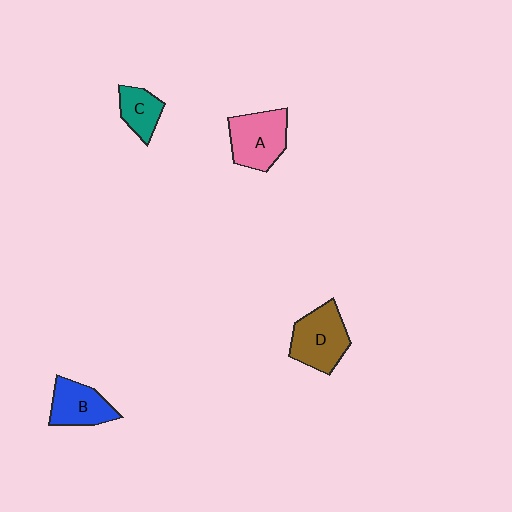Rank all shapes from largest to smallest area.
From largest to smallest: D (brown), A (pink), B (blue), C (teal).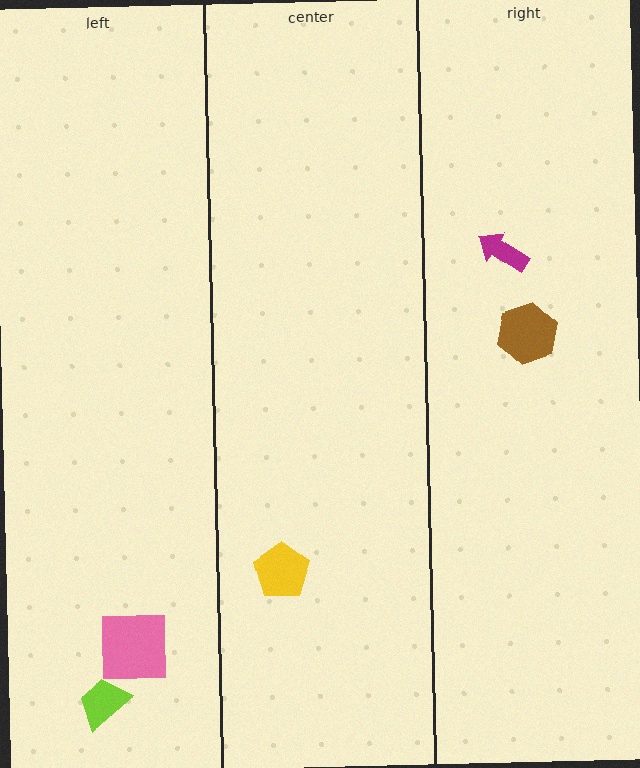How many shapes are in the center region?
1.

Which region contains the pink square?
The left region.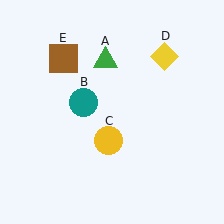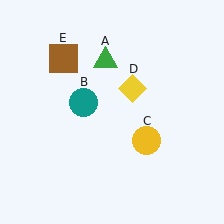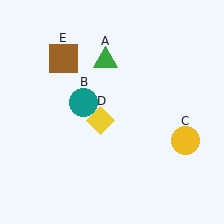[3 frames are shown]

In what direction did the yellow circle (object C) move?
The yellow circle (object C) moved right.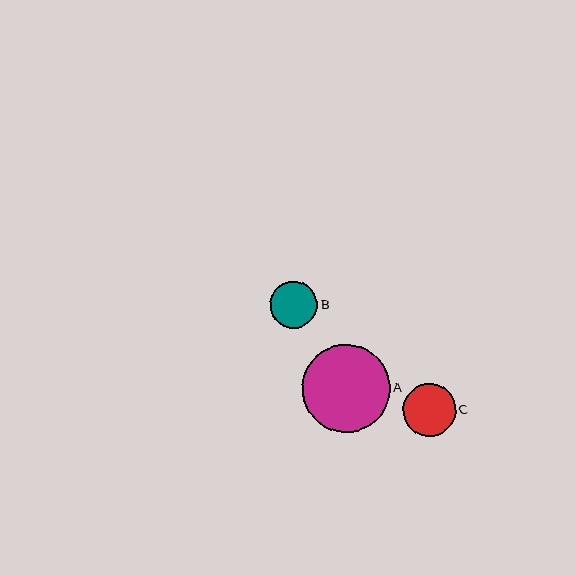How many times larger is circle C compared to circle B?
Circle C is approximately 1.1 times the size of circle B.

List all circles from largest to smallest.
From largest to smallest: A, C, B.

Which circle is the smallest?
Circle B is the smallest with a size of approximately 48 pixels.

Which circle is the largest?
Circle A is the largest with a size of approximately 88 pixels.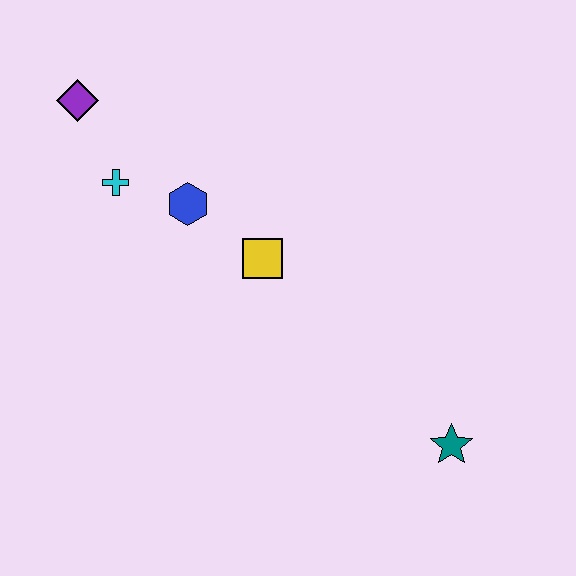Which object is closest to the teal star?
The yellow square is closest to the teal star.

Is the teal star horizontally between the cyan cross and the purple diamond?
No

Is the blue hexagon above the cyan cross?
No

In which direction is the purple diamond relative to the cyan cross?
The purple diamond is above the cyan cross.